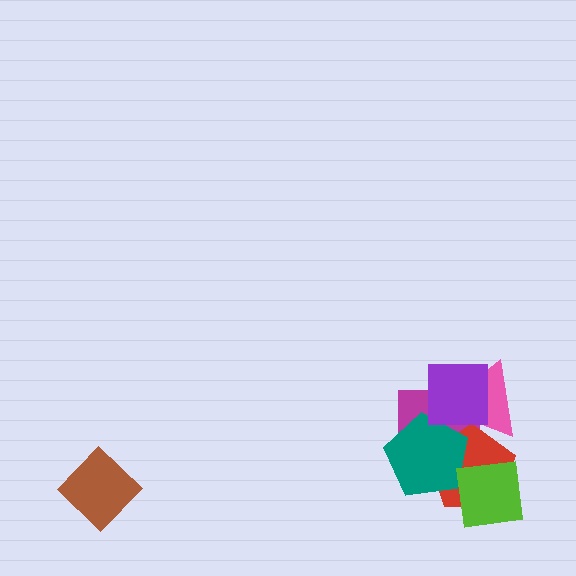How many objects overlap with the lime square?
2 objects overlap with the lime square.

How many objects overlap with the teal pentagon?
4 objects overlap with the teal pentagon.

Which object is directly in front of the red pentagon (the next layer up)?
The teal pentagon is directly in front of the red pentagon.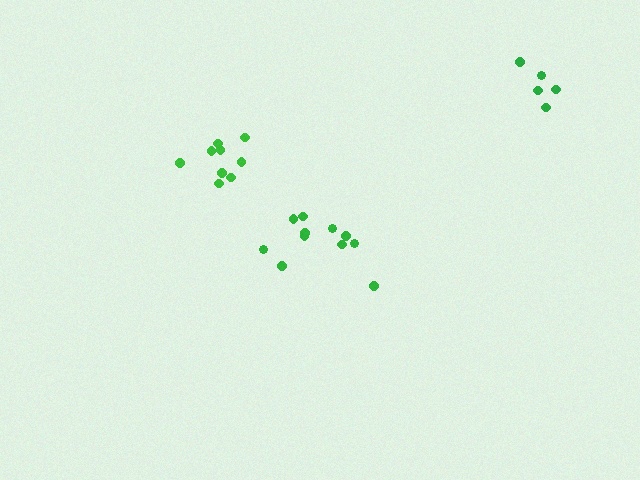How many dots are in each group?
Group 1: 9 dots, Group 2: 11 dots, Group 3: 5 dots (25 total).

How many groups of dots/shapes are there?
There are 3 groups.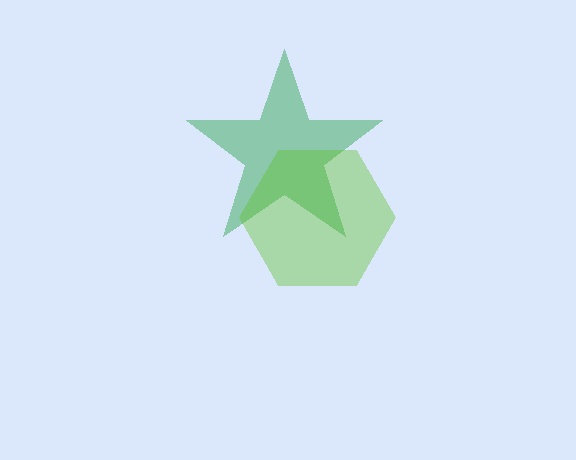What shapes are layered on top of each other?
The layered shapes are: a green star, a lime hexagon.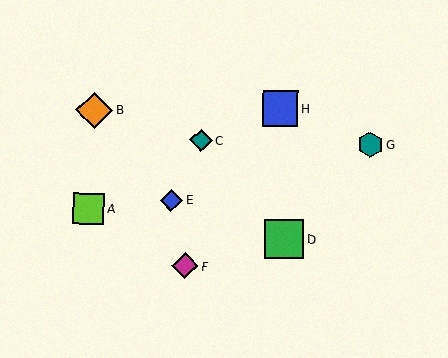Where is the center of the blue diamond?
The center of the blue diamond is at (171, 201).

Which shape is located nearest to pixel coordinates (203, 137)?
The teal diamond (labeled C) at (201, 140) is nearest to that location.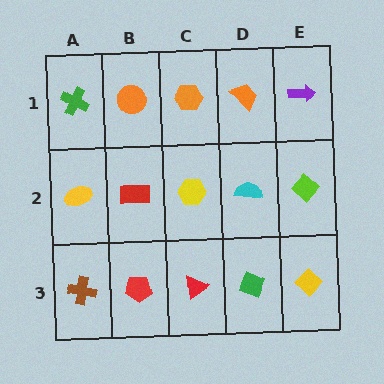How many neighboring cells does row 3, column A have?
2.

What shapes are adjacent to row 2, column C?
An orange hexagon (row 1, column C), a red triangle (row 3, column C), a red rectangle (row 2, column B), a cyan semicircle (row 2, column D).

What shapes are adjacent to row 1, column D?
A cyan semicircle (row 2, column D), an orange hexagon (row 1, column C), a purple arrow (row 1, column E).